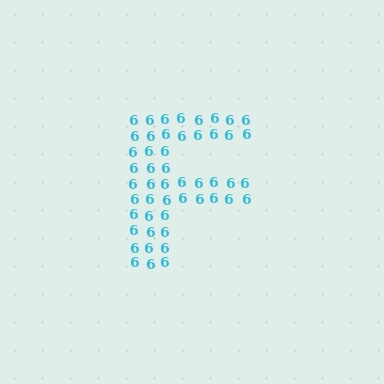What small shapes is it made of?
It is made of small digit 6's.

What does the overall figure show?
The overall figure shows the letter F.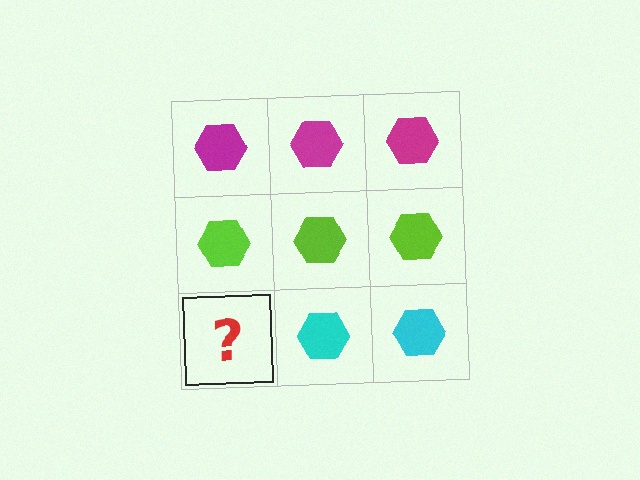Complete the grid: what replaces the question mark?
The question mark should be replaced with a cyan hexagon.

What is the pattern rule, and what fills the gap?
The rule is that each row has a consistent color. The gap should be filled with a cyan hexagon.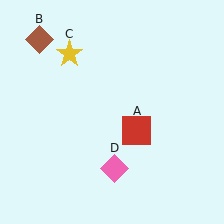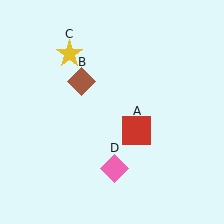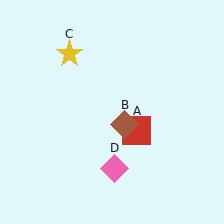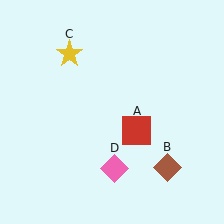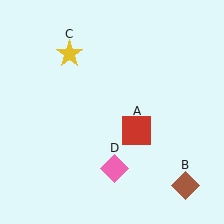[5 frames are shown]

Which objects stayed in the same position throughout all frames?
Red square (object A) and yellow star (object C) and pink diamond (object D) remained stationary.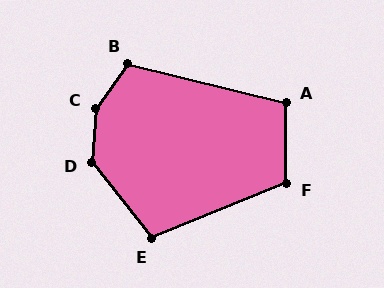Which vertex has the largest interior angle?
C, at approximately 149 degrees.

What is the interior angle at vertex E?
Approximately 106 degrees (obtuse).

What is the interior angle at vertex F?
Approximately 111 degrees (obtuse).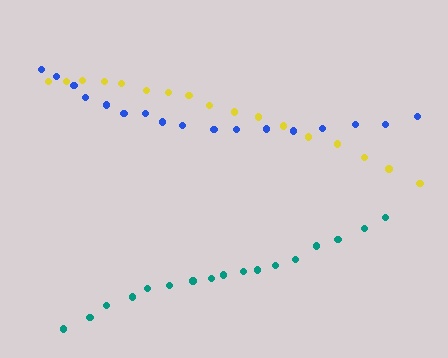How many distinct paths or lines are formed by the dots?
There are 3 distinct paths.